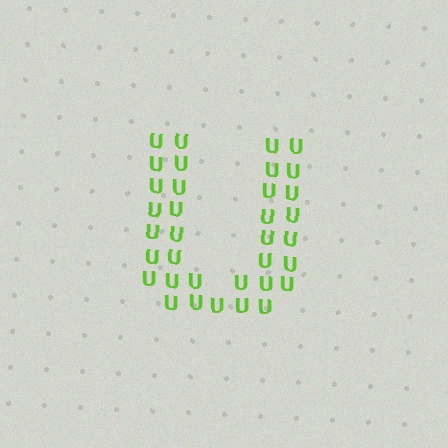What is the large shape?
The large shape is the letter U.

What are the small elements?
The small elements are letter U's.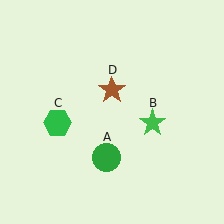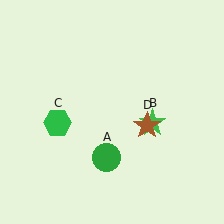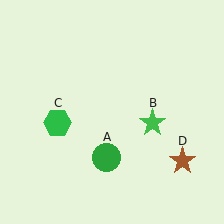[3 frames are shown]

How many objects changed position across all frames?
1 object changed position: brown star (object D).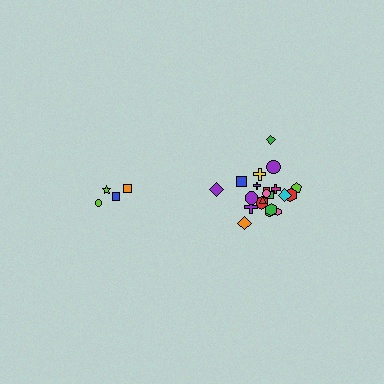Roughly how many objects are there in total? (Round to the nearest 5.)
Roughly 25 objects in total.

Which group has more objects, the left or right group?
The right group.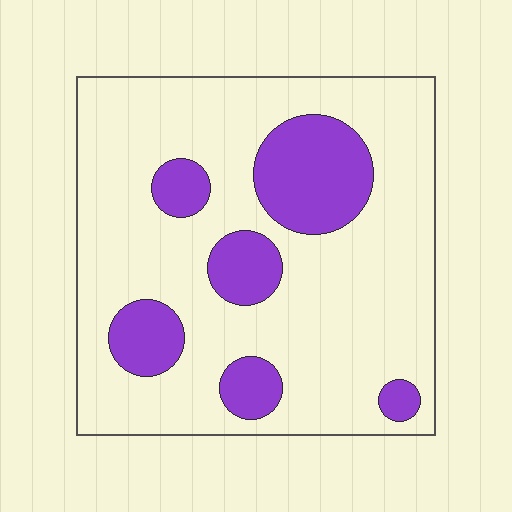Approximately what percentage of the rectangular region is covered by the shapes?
Approximately 20%.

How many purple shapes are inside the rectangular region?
6.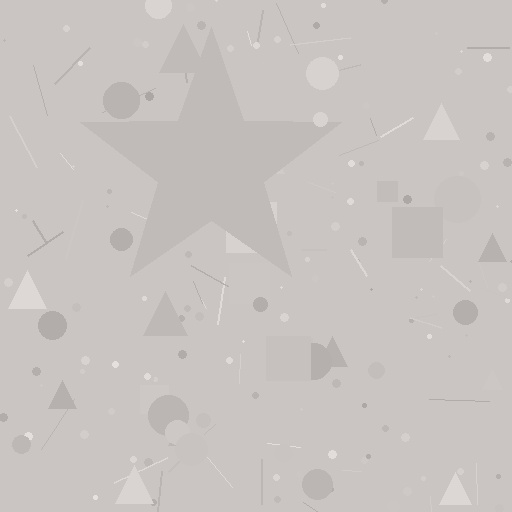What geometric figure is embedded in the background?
A star is embedded in the background.